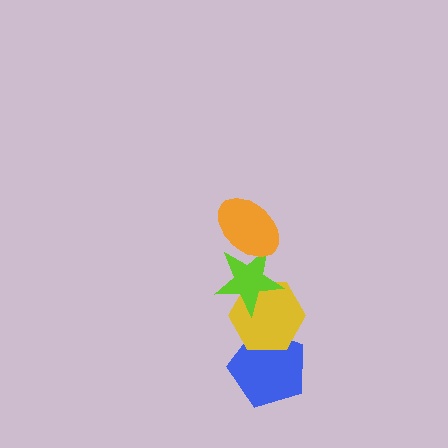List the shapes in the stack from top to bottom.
From top to bottom: the orange ellipse, the lime star, the yellow hexagon, the blue pentagon.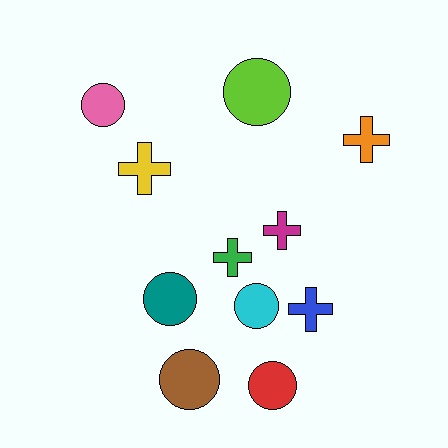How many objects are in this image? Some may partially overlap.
There are 11 objects.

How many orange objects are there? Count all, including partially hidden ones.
There is 1 orange object.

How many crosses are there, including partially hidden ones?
There are 5 crosses.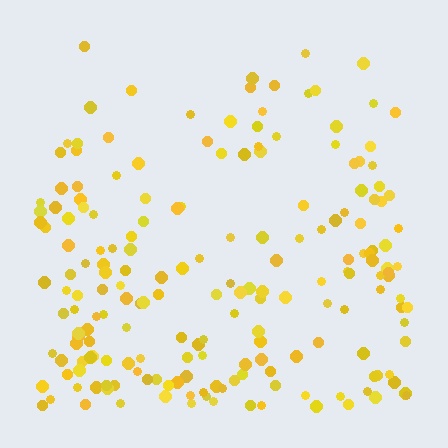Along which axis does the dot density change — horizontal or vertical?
Vertical.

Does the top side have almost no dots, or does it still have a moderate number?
Still a moderate number, just noticeably fewer than the bottom.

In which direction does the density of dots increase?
From top to bottom, with the bottom side densest.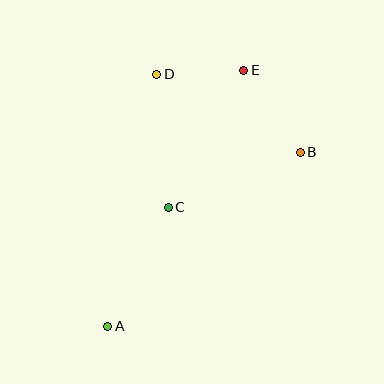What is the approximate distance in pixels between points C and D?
The distance between C and D is approximately 133 pixels.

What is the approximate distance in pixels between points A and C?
The distance between A and C is approximately 134 pixels.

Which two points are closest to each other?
Points D and E are closest to each other.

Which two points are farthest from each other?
Points A and E are farthest from each other.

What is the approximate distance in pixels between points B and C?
The distance between B and C is approximately 143 pixels.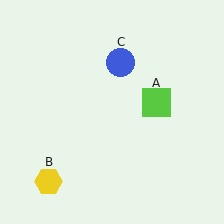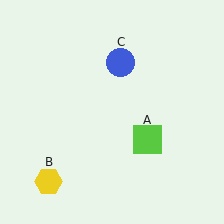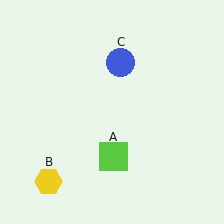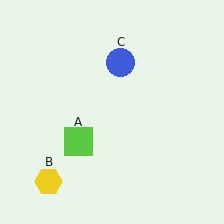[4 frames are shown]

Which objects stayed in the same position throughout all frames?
Yellow hexagon (object B) and blue circle (object C) remained stationary.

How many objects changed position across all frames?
1 object changed position: lime square (object A).